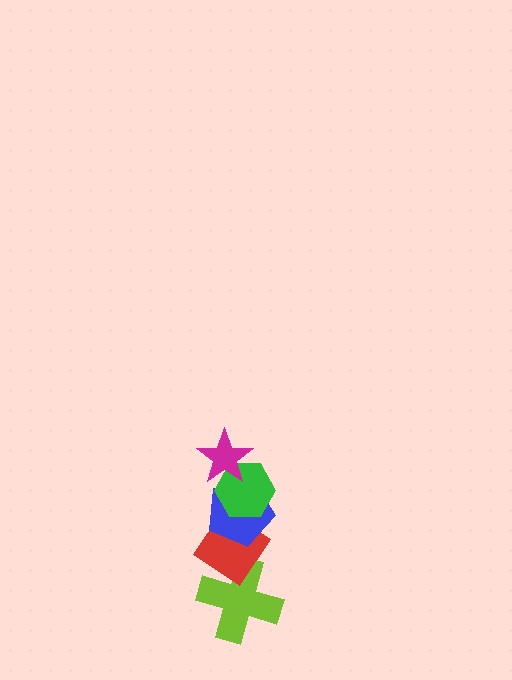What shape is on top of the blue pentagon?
The green hexagon is on top of the blue pentagon.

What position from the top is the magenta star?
The magenta star is 1st from the top.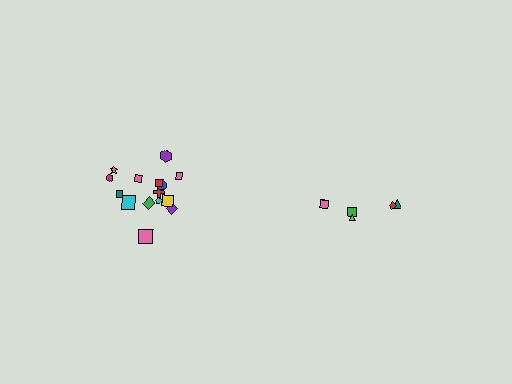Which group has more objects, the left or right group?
The left group.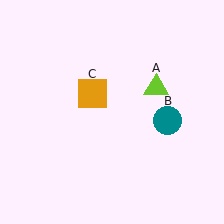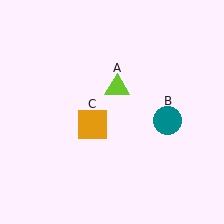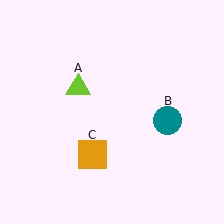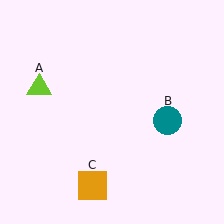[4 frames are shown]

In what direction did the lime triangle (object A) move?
The lime triangle (object A) moved left.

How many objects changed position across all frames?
2 objects changed position: lime triangle (object A), orange square (object C).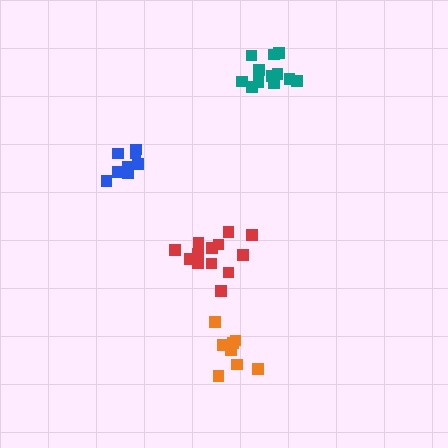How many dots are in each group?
Group 1: 13 dots, Group 2: 8 dots, Group 3: 8 dots, Group 4: 12 dots (41 total).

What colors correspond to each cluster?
The clusters are colored: red, orange, blue, teal.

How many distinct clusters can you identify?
There are 4 distinct clusters.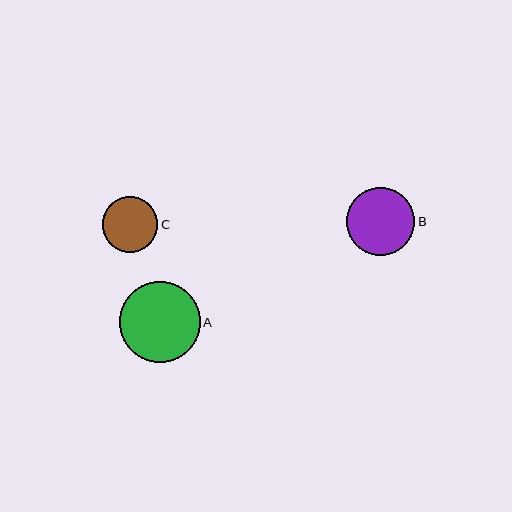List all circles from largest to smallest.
From largest to smallest: A, B, C.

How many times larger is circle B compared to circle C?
Circle B is approximately 1.2 times the size of circle C.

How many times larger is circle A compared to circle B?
Circle A is approximately 1.2 times the size of circle B.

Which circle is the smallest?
Circle C is the smallest with a size of approximately 55 pixels.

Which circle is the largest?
Circle A is the largest with a size of approximately 81 pixels.